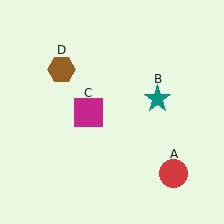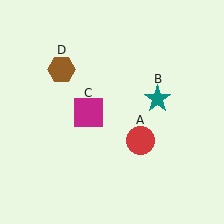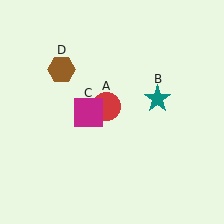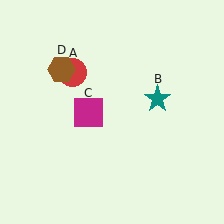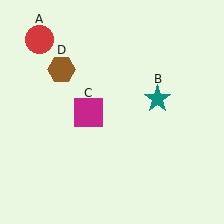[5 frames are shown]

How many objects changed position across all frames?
1 object changed position: red circle (object A).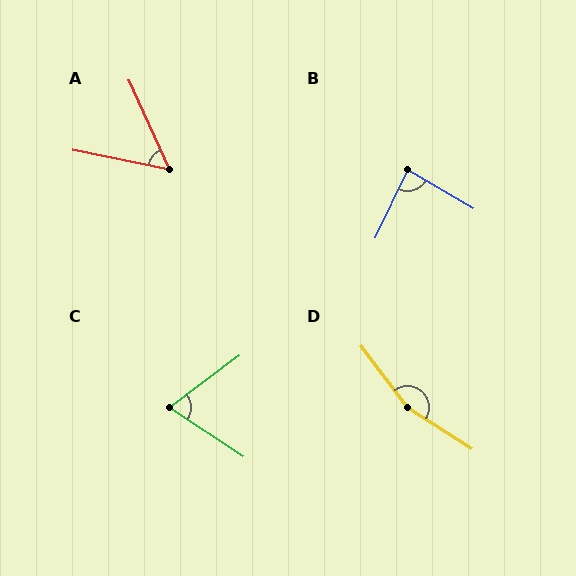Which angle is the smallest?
A, at approximately 54 degrees.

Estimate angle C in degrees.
Approximately 71 degrees.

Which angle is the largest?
D, at approximately 160 degrees.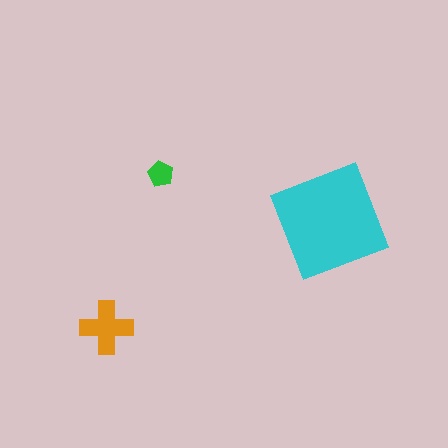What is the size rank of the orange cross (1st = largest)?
2nd.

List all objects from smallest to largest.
The green pentagon, the orange cross, the cyan diamond.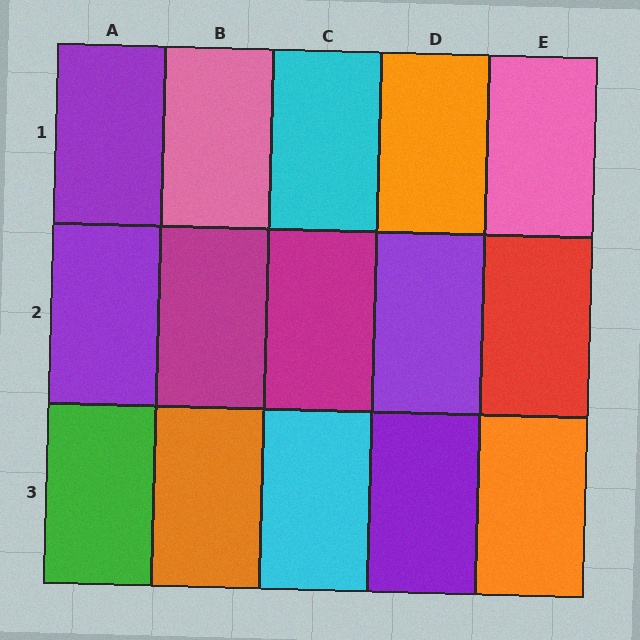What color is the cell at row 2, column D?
Purple.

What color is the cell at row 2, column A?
Purple.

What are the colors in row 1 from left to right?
Purple, pink, cyan, orange, pink.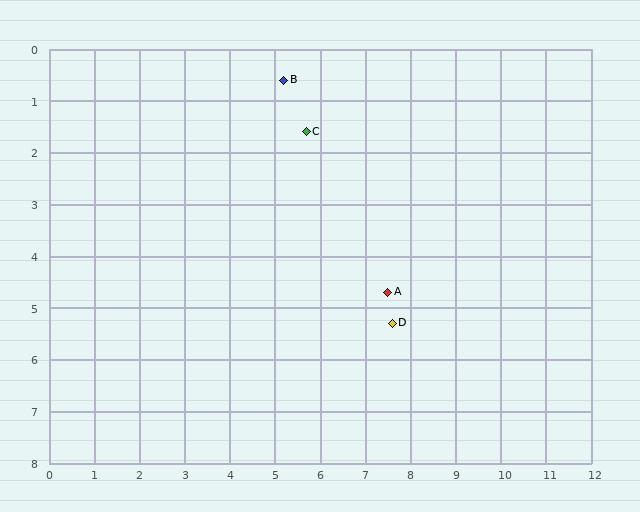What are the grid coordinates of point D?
Point D is at approximately (7.6, 5.3).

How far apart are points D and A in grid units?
Points D and A are about 0.6 grid units apart.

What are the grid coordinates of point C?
Point C is at approximately (5.7, 1.6).